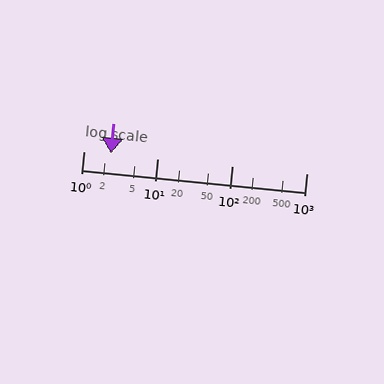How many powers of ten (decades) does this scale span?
The scale spans 3 decades, from 1 to 1000.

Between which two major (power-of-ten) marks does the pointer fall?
The pointer is between 1 and 10.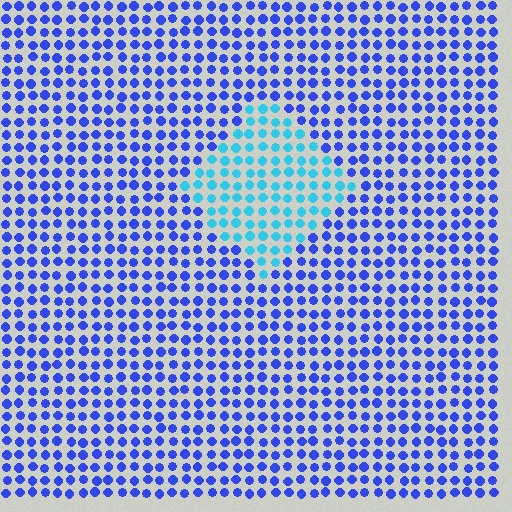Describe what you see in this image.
The image is filled with small blue elements in a uniform arrangement. A diamond-shaped region is visible where the elements are tinted to a slightly different hue, forming a subtle color boundary.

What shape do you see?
I see a diamond.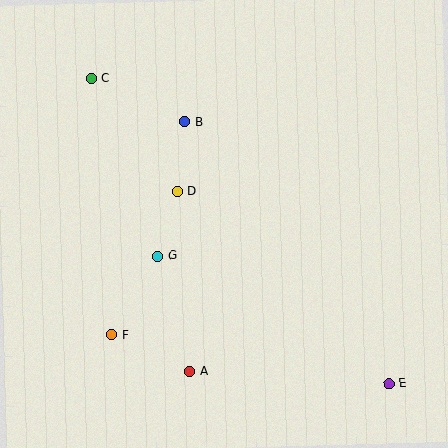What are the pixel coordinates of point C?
Point C is at (91, 78).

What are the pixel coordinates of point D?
Point D is at (177, 192).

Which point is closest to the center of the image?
Point D at (177, 192) is closest to the center.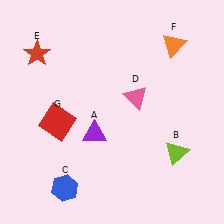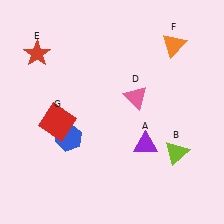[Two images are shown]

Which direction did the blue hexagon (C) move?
The blue hexagon (C) moved up.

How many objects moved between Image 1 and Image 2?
2 objects moved between the two images.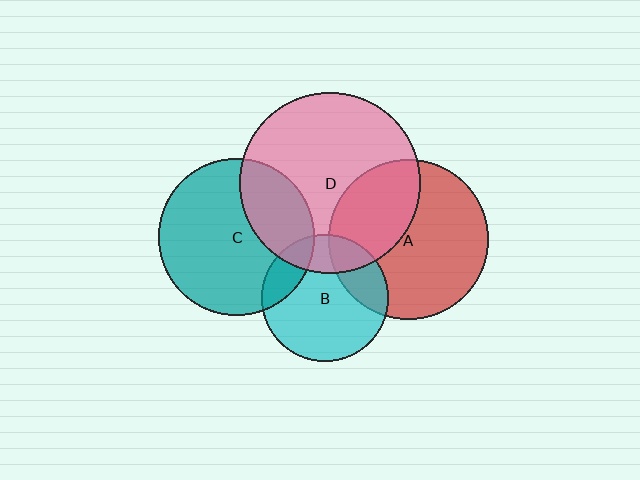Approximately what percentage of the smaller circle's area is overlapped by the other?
Approximately 20%.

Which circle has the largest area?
Circle D (pink).